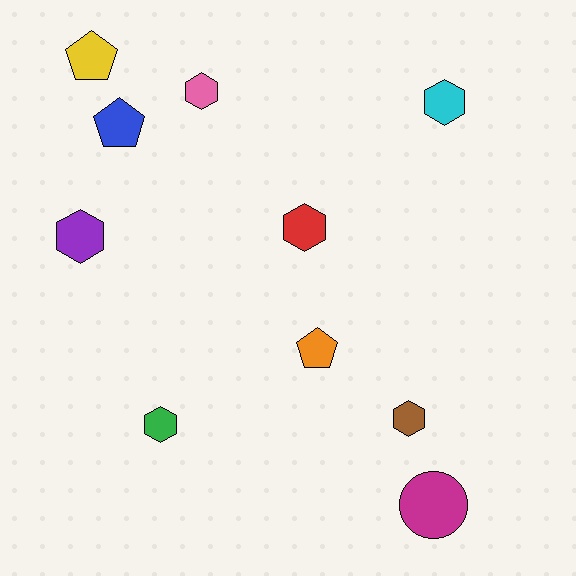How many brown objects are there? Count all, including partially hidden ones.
There is 1 brown object.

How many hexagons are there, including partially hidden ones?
There are 6 hexagons.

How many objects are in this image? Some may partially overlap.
There are 10 objects.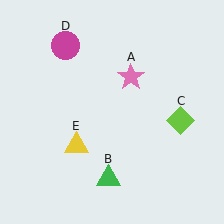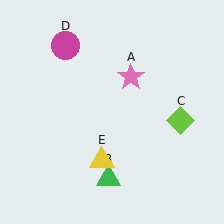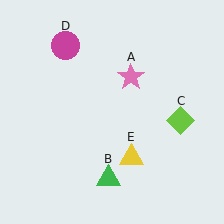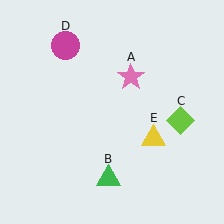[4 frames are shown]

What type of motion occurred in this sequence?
The yellow triangle (object E) rotated counterclockwise around the center of the scene.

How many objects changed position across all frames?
1 object changed position: yellow triangle (object E).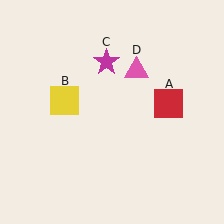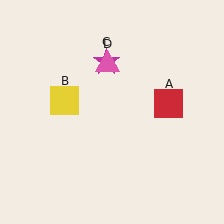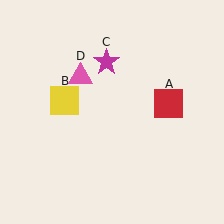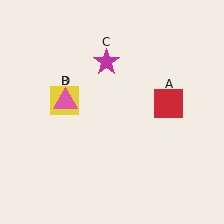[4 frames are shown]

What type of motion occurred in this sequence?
The pink triangle (object D) rotated counterclockwise around the center of the scene.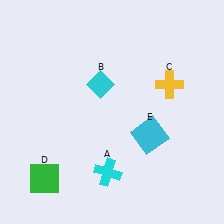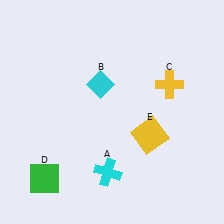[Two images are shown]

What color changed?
The square (E) changed from cyan in Image 1 to yellow in Image 2.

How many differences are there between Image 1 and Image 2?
There is 1 difference between the two images.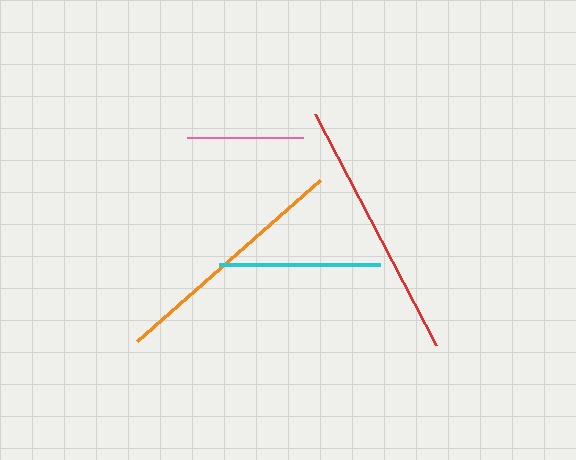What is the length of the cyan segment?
The cyan segment is approximately 162 pixels long.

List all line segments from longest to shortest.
From longest to shortest: red, orange, cyan, pink.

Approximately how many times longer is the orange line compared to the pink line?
The orange line is approximately 2.1 times the length of the pink line.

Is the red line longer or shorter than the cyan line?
The red line is longer than the cyan line.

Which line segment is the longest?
The red line is the longest at approximately 260 pixels.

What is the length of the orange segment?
The orange segment is approximately 243 pixels long.